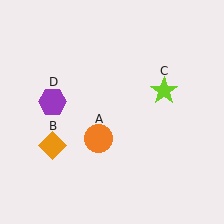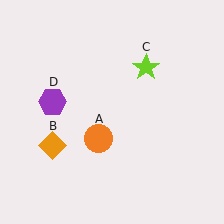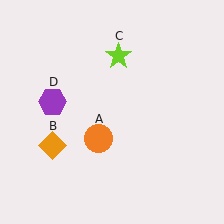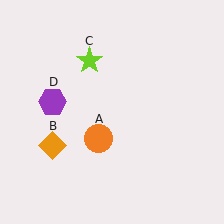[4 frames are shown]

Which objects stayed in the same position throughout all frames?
Orange circle (object A) and orange diamond (object B) and purple hexagon (object D) remained stationary.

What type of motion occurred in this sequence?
The lime star (object C) rotated counterclockwise around the center of the scene.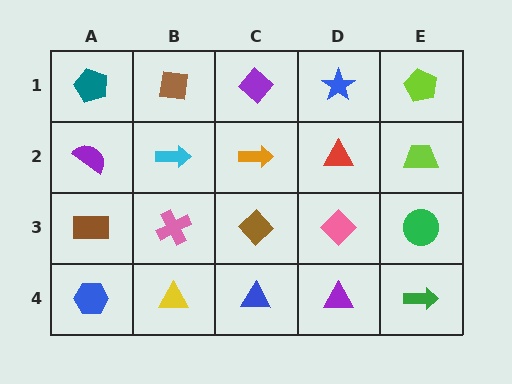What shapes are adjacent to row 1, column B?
A cyan arrow (row 2, column B), a teal pentagon (row 1, column A), a purple diamond (row 1, column C).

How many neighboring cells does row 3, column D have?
4.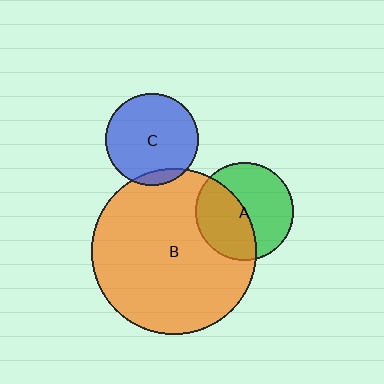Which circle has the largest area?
Circle B (orange).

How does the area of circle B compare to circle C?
Approximately 3.2 times.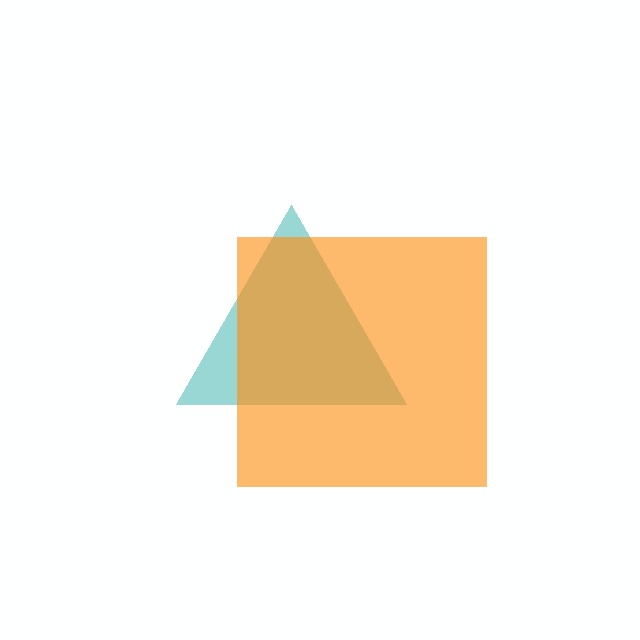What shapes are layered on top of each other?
The layered shapes are: a teal triangle, an orange square.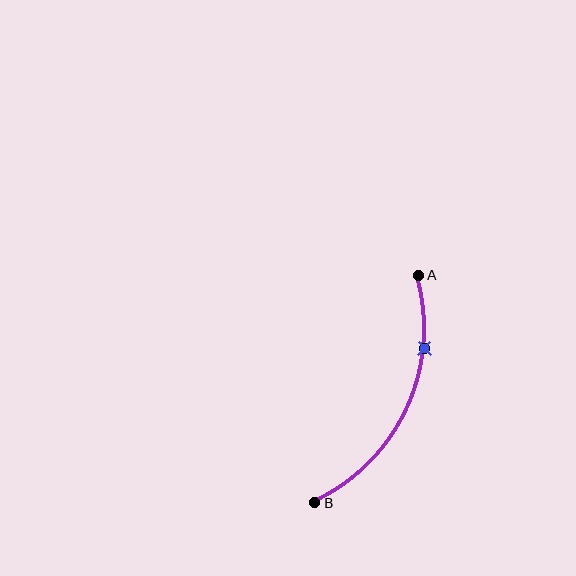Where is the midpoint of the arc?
The arc midpoint is the point on the curve farthest from the straight line joining A and B. It sits to the right of that line.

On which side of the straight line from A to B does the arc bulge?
The arc bulges to the right of the straight line connecting A and B.